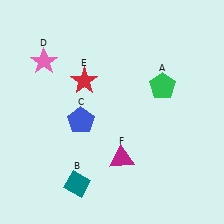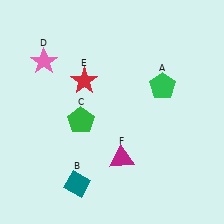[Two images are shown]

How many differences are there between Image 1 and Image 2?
There is 1 difference between the two images.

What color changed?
The pentagon (C) changed from blue in Image 1 to green in Image 2.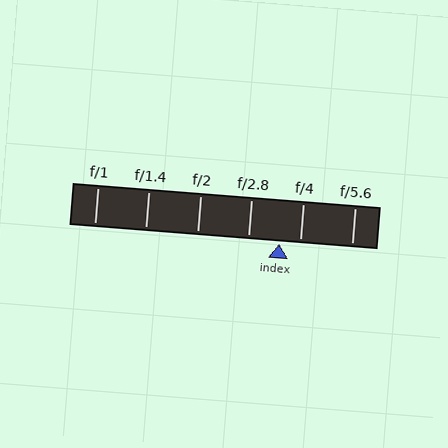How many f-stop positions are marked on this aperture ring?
There are 6 f-stop positions marked.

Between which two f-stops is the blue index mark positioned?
The index mark is between f/2.8 and f/4.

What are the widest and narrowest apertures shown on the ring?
The widest aperture shown is f/1 and the narrowest is f/5.6.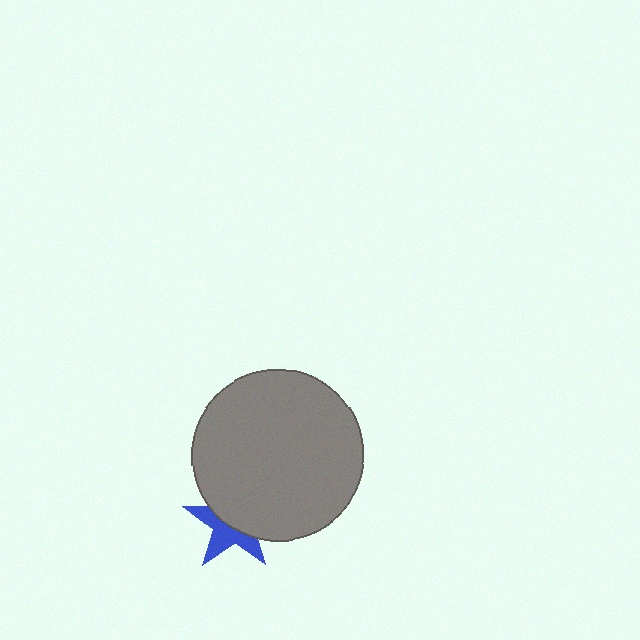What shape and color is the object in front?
The object in front is a gray circle.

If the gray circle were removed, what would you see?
You would see the complete blue star.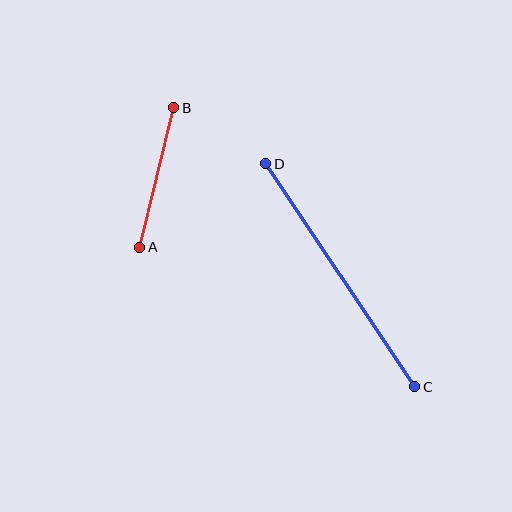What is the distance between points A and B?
The distance is approximately 143 pixels.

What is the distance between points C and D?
The distance is approximately 268 pixels.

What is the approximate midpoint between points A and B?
The midpoint is at approximately (157, 178) pixels.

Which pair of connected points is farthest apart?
Points C and D are farthest apart.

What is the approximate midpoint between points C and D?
The midpoint is at approximately (340, 275) pixels.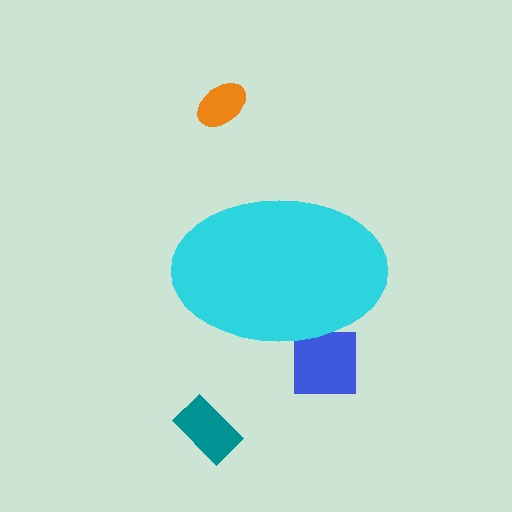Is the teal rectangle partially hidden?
No, the teal rectangle is fully visible.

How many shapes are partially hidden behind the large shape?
1 shape is partially hidden.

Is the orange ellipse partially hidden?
No, the orange ellipse is fully visible.